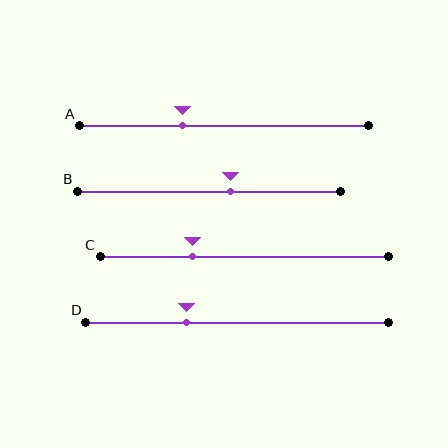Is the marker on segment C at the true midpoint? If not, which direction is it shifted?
No, the marker on segment C is shifted to the left by about 18% of the segment length.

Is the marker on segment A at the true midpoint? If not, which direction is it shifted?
No, the marker on segment A is shifted to the left by about 15% of the segment length.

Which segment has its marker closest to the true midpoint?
Segment B has its marker closest to the true midpoint.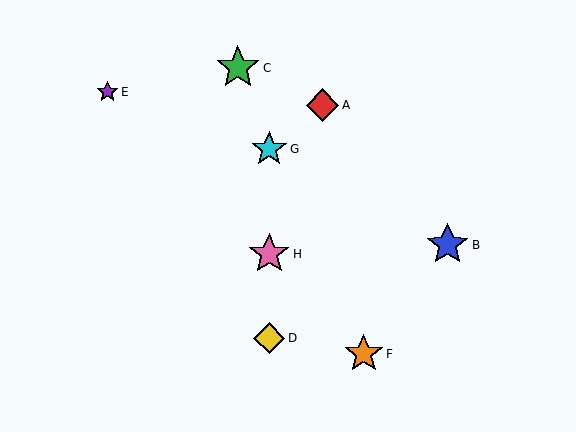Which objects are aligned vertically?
Objects D, G, H are aligned vertically.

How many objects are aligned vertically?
3 objects (D, G, H) are aligned vertically.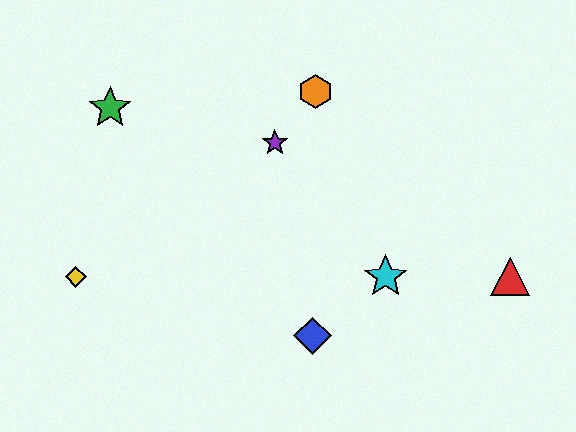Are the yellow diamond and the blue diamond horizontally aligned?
No, the yellow diamond is at y≈277 and the blue diamond is at y≈336.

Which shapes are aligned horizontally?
The red triangle, the yellow diamond, the cyan star are aligned horizontally.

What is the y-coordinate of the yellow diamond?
The yellow diamond is at y≈277.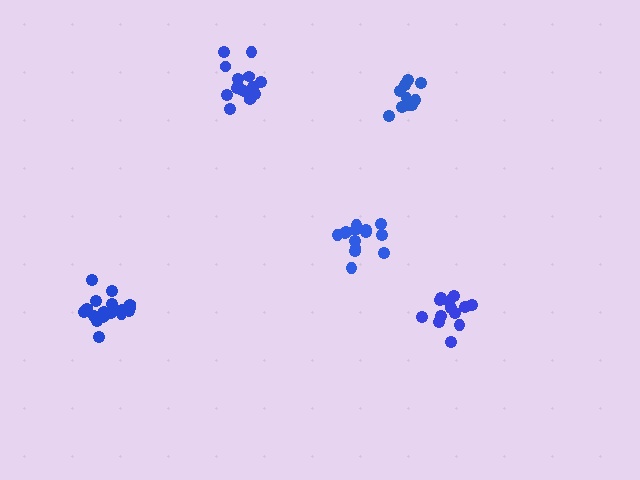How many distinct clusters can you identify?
There are 5 distinct clusters.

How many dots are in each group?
Group 1: 15 dots, Group 2: 11 dots, Group 3: 14 dots, Group 4: 17 dots, Group 5: 14 dots (71 total).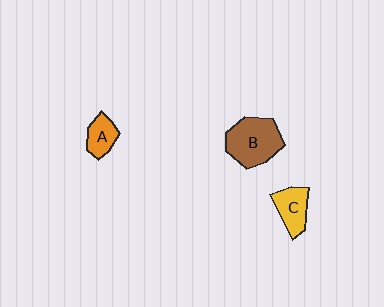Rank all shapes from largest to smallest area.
From largest to smallest: B (brown), C (yellow), A (orange).